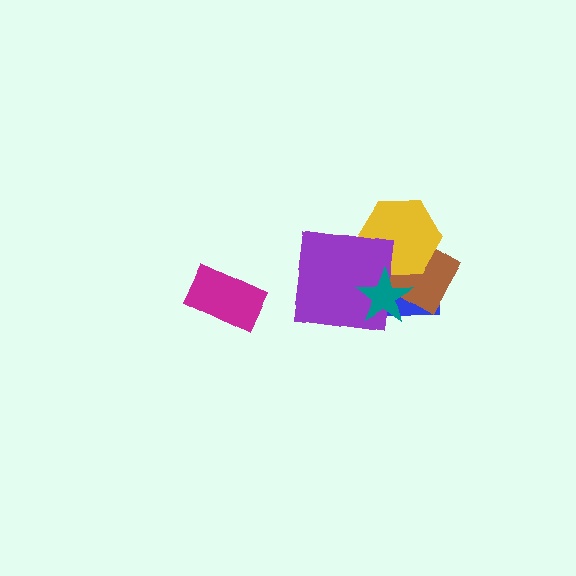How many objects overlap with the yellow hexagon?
4 objects overlap with the yellow hexagon.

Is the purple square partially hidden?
Yes, it is partially covered by another shape.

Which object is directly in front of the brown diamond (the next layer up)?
The yellow hexagon is directly in front of the brown diamond.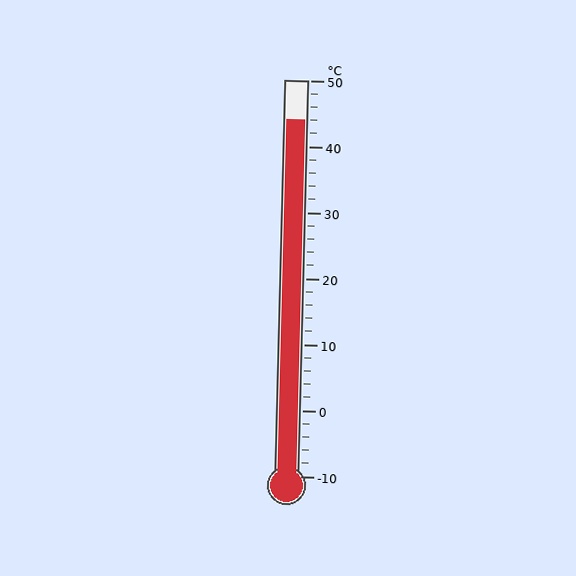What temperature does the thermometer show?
The thermometer shows approximately 44°C.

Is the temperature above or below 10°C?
The temperature is above 10°C.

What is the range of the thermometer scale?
The thermometer scale ranges from -10°C to 50°C.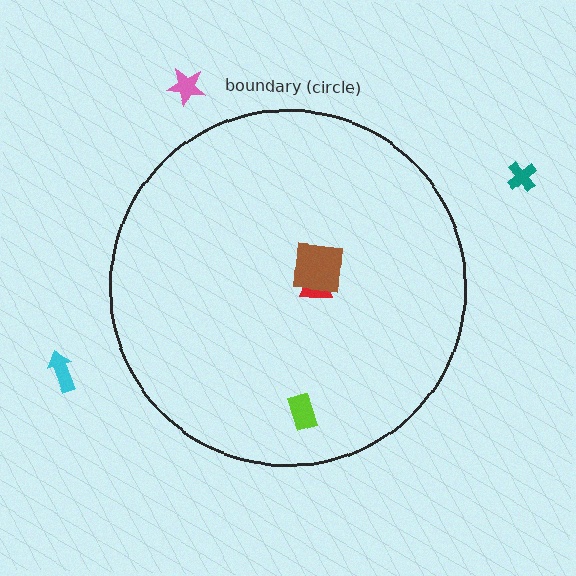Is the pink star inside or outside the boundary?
Outside.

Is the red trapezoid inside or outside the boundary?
Inside.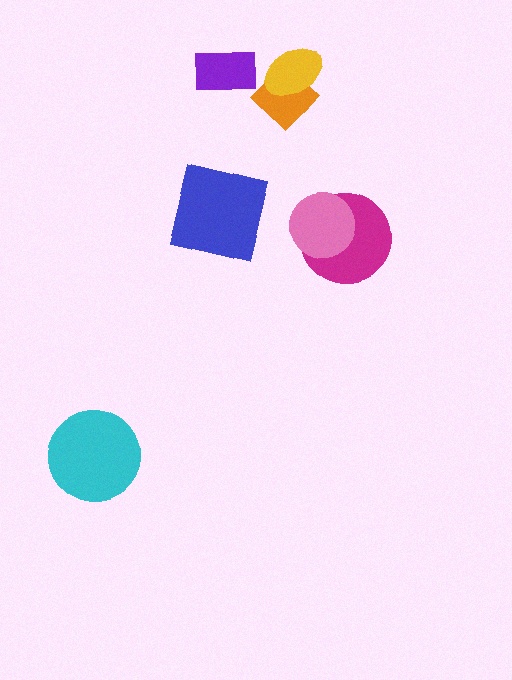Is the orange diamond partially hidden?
Yes, it is partially covered by another shape.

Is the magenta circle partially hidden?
Yes, it is partially covered by another shape.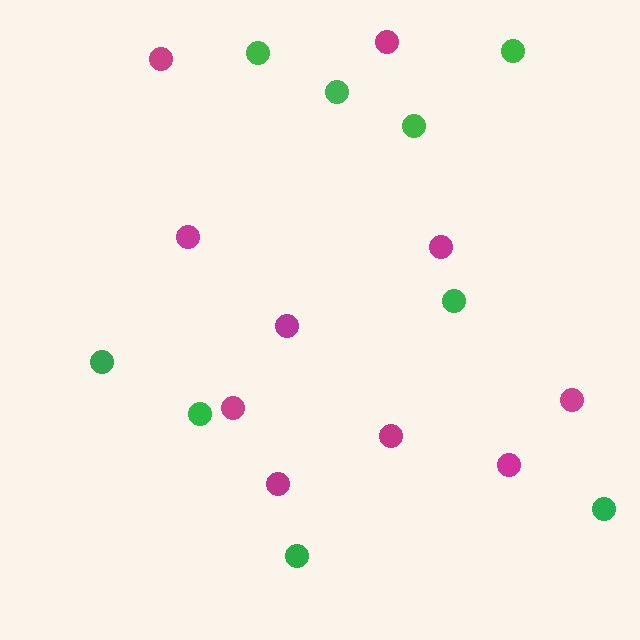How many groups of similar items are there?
There are 2 groups: one group of green circles (9) and one group of magenta circles (10).